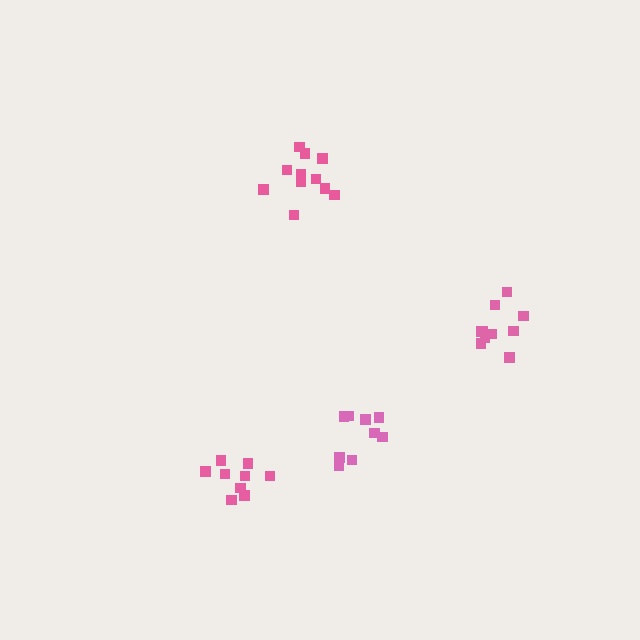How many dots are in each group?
Group 1: 10 dots, Group 2: 9 dots, Group 3: 9 dots, Group 4: 11 dots (39 total).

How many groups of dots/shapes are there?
There are 4 groups.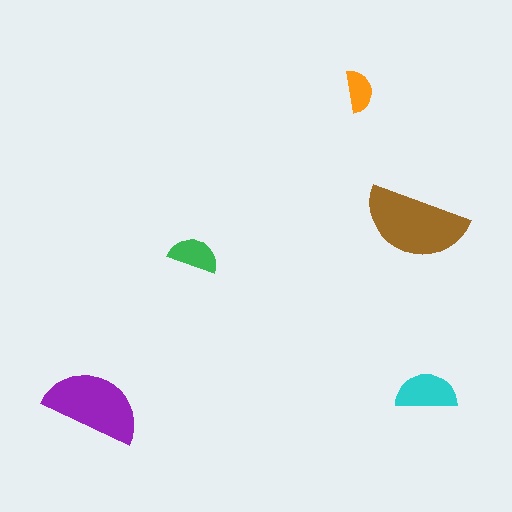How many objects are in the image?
There are 5 objects in the image.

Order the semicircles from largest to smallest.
the brown one, the purple one, the cyan one, the green one, the orange one.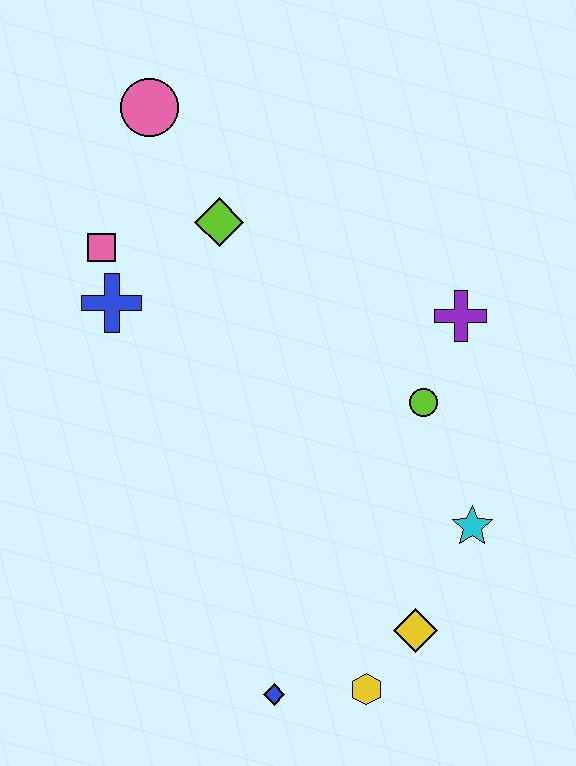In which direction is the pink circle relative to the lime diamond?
The pink circle is above the lime diamond.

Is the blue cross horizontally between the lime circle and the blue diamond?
No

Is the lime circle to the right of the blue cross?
Yes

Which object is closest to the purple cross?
The lime circle is closest to the purple cross.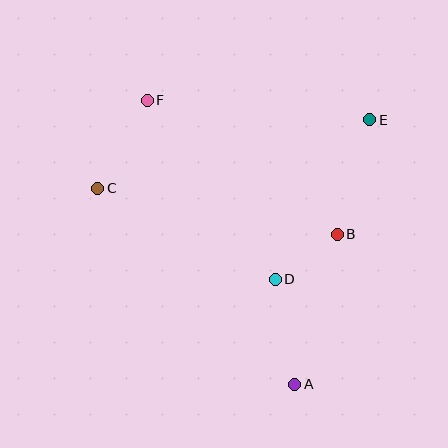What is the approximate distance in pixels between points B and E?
The distance between B and E is approximately 119 pixels.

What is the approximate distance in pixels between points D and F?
The distance between D and F is approximately 220 pixels.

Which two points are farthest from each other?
Points A and F are farthest from each other.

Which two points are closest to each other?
Points B and D are closest to each other.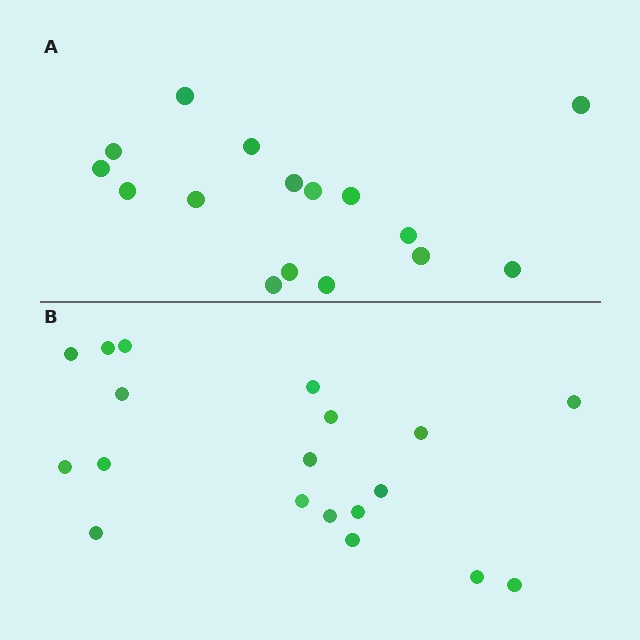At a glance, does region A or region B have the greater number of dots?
Region B (the bottom region) has more dots.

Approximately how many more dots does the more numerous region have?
Region B has just a few more — roughly 2 or 3 more dots than region A.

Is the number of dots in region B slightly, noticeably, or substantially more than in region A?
Region B has only slightly more — the two regions are fairly close. The ratio is roughly 1.2 to 1.